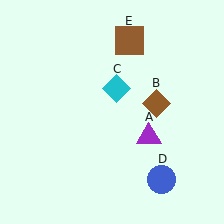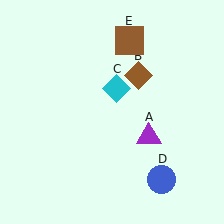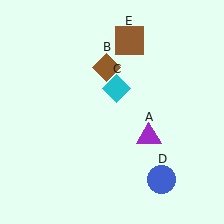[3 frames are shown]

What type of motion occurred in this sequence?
The brown diamond (object B) rotated counterclockwise around the center of the scene.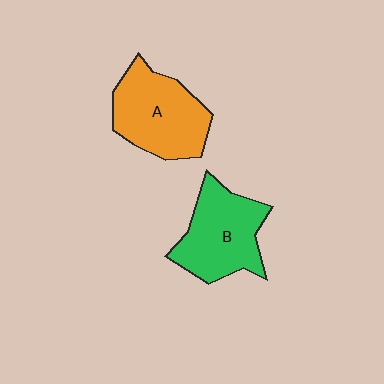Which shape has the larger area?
Shape A (orange).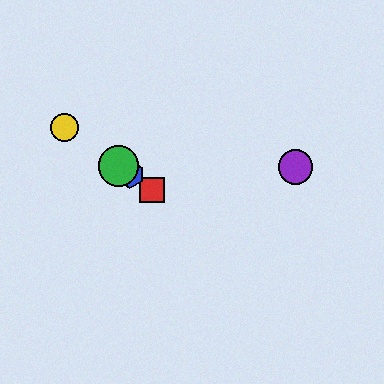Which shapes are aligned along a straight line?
The red square, the blue hexagon, the green circle, the yellow circle are aligned along a straight line.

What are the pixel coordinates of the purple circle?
The purple circle is at (295, 167).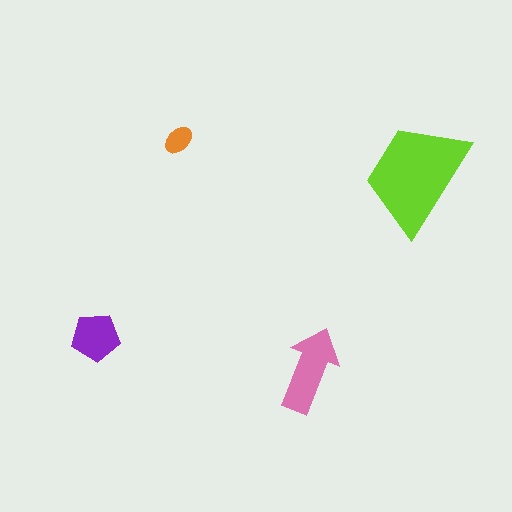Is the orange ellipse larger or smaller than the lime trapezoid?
Smaller.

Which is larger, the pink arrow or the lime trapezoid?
The lime trapezoid.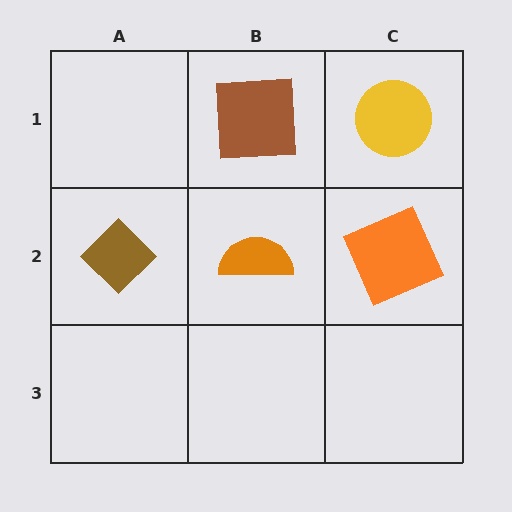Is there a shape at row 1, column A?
No, that cell is empty.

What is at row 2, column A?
A brown diamond.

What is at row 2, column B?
An orange semicircle.